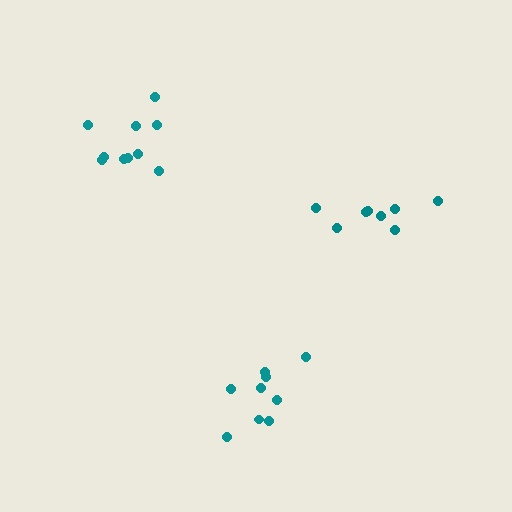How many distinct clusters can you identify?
There are 3 distinct clusters.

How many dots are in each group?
Group 1: 8 dots, Group 2: 9 dots, Group 3: 10 dots (27 total).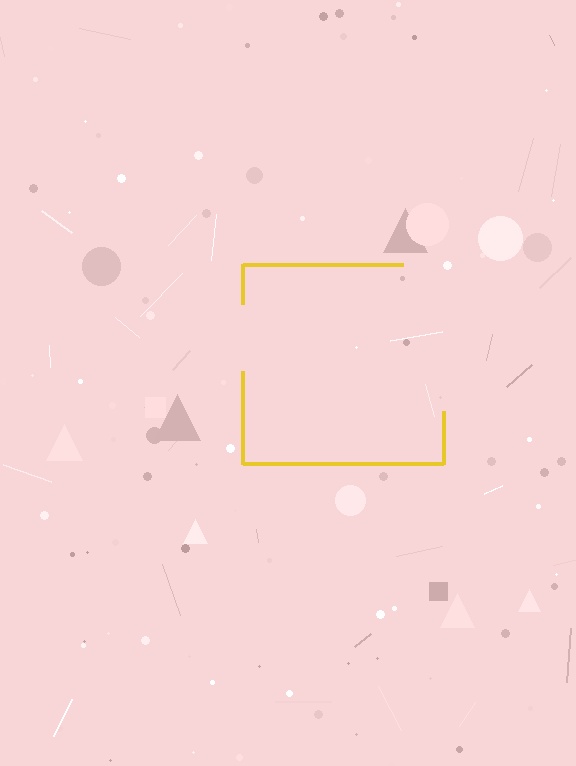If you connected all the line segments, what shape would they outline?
They would outline a square.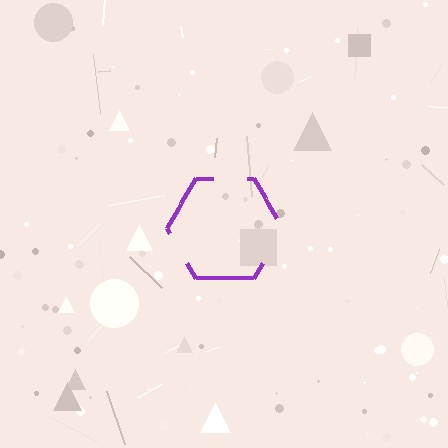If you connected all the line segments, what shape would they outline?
They would outline a hexagon.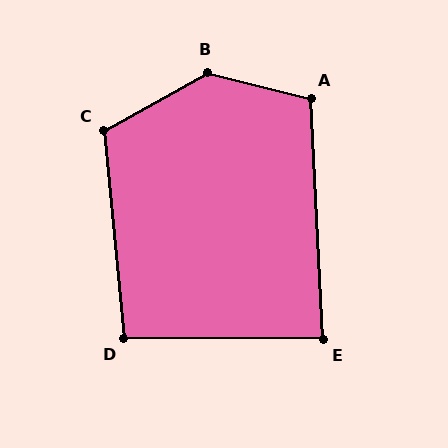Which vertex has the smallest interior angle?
E, at approximately 87 degrees.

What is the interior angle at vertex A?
Approximately 107 degrees (obtuse).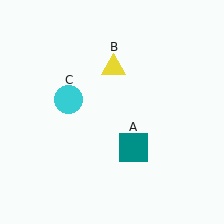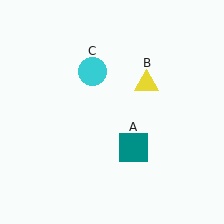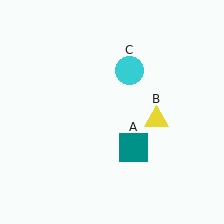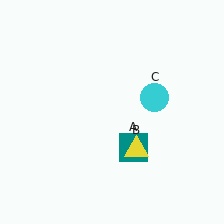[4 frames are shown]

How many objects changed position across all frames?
2 objects changed position: yellow triangle (object B), cyan circle (object C).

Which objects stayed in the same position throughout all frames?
Teal square (object A) remained stationary.